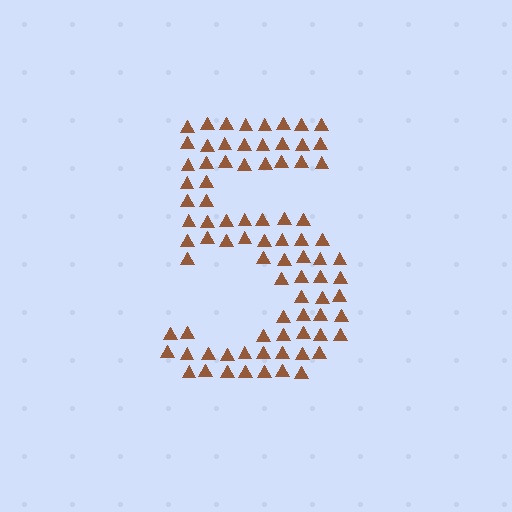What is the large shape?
The large shape is the digit 5.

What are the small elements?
The small elements are triangles.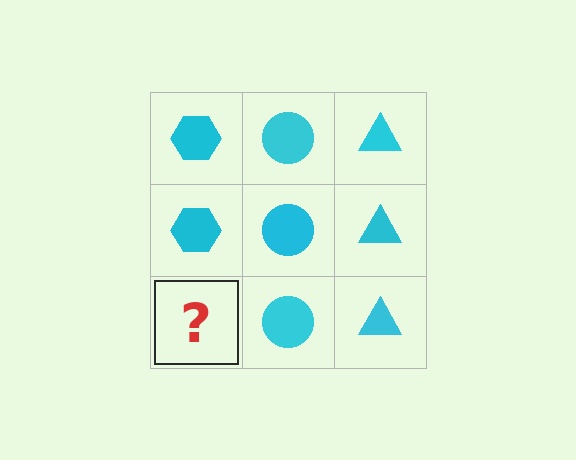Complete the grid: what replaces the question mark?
The question mark should be replaced with a cyan hexagon.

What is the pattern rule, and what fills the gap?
The rule is that each column has a consistent shape. The gap should be filled with a cyan hexagon.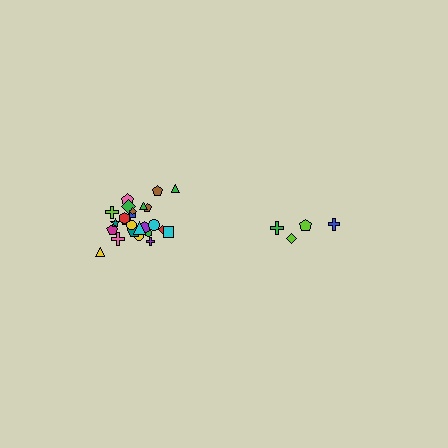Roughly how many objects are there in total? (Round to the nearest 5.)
Roughly 30 objects in total.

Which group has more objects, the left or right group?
The left group.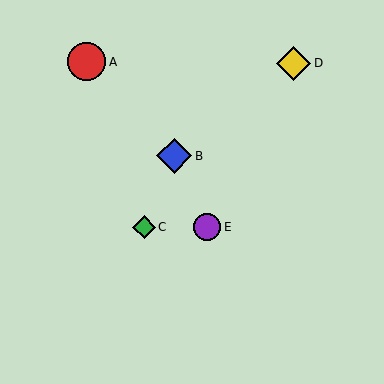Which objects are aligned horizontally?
Objects C, E are aligned horizontally.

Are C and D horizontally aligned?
No, C is at y≈227 and D is at y≈63.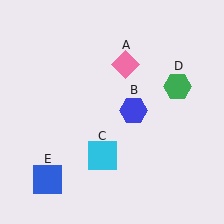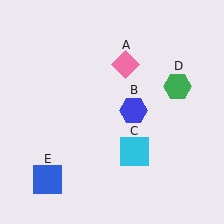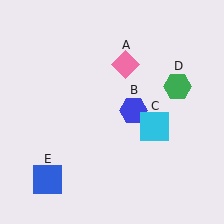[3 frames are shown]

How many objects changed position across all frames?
1 object changed position: cyan square (object C).